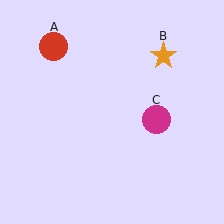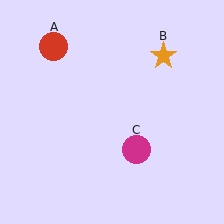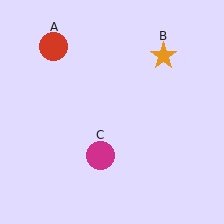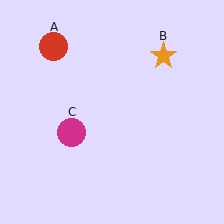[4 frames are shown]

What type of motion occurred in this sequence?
The magenta circle (object C) rotated clockwise around the center of the scene.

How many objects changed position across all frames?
1 object changed position: magenta circle (object C).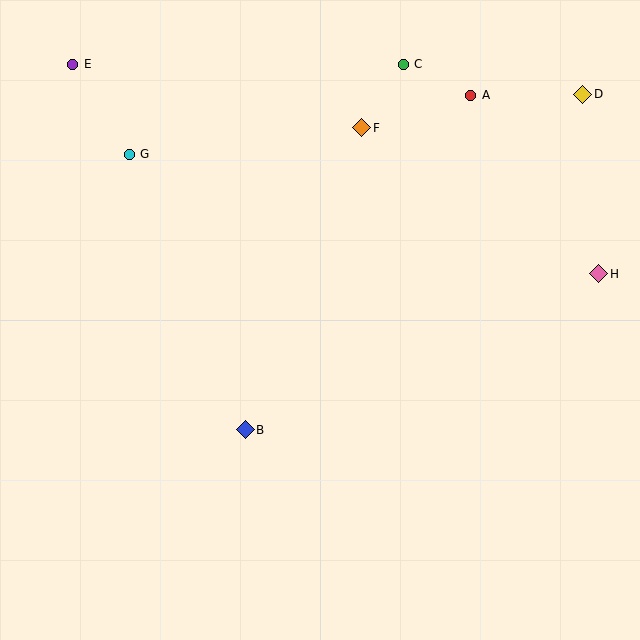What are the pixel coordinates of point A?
Point A is at (471, 95).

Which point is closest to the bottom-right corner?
Point H is closest to the bottom-right corner.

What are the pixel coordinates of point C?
Point C is at (403, 64).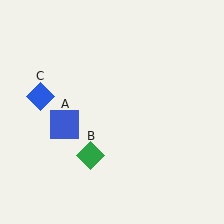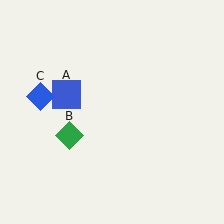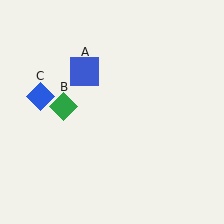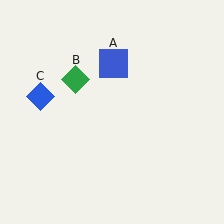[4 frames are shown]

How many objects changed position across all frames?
2 objects changed position: blue square (object A), green diamond (object B).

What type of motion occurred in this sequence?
The blue square (object A), green diamond (object B) rotated clockwise around the center of the scene.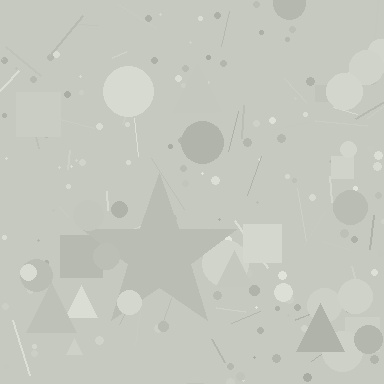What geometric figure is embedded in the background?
A star is embedded in the background.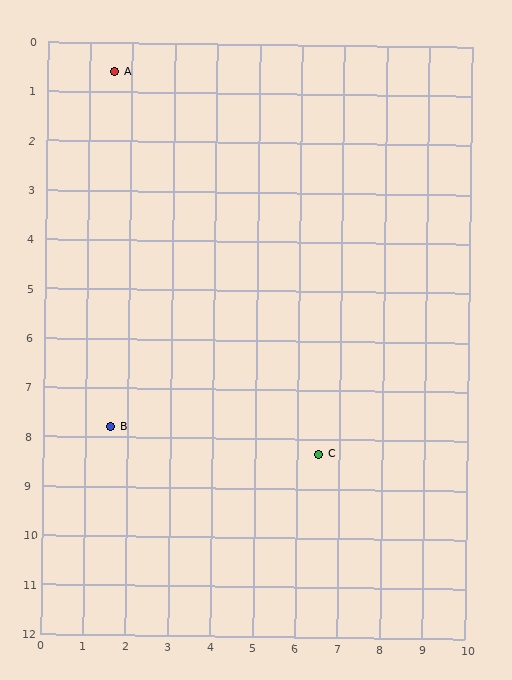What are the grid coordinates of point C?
Point C is at approximately (6.5, 8.3).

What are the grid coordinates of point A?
Point A is at approximately (1.6, 0.6).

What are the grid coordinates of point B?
Point B is at approximately (1.6, 7.8).